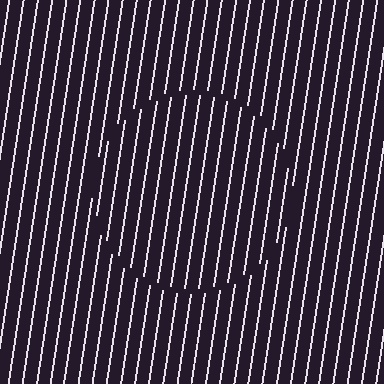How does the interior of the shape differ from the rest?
The interior of the shape contains the same grating, shifted by half a period — the contour is defined by the phase discontinuity where line-ends from the inner and outer gratings abut.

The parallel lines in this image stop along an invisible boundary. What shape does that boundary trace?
An illusory circle. The interior of the shape contains the same grating, shifted by half a period — the contour is defined by the phase discontinuity where line-ends from the inner and outer gratings abut.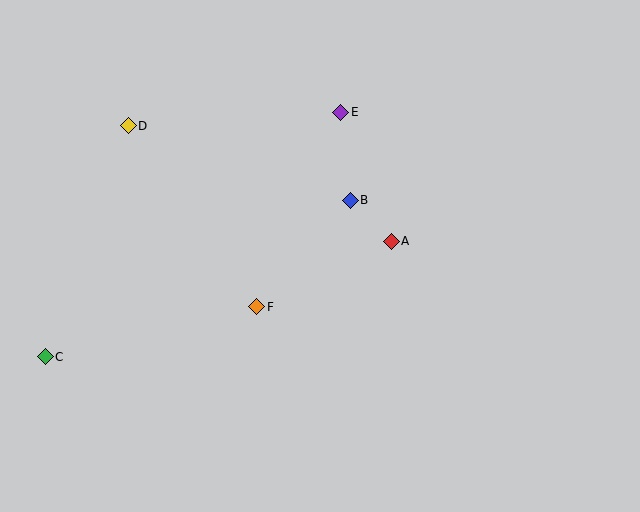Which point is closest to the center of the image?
Point B at (350, 200) is closest to the center.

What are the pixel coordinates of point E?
Point E is at (341, 112).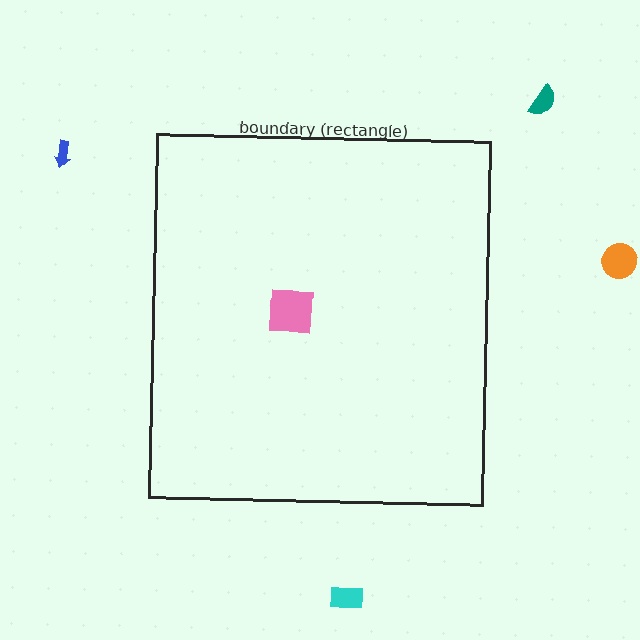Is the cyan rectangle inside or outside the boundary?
Outside.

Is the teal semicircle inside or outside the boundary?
Outside.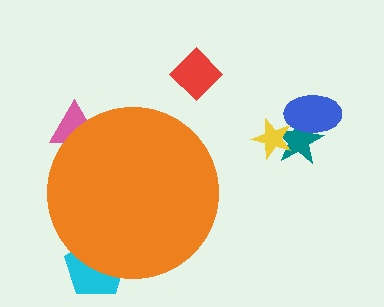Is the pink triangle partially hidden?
Yes, the pink triangle is partially hidden behind the orange circle.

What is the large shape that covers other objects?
An orange circle.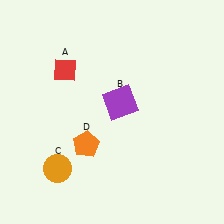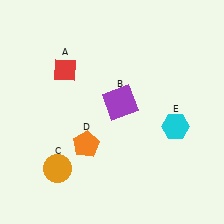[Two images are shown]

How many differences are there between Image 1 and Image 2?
There is 1 difference between the two images.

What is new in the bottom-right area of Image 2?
A cyan hexagon (E) was added in the bottom-right area of Image 2.